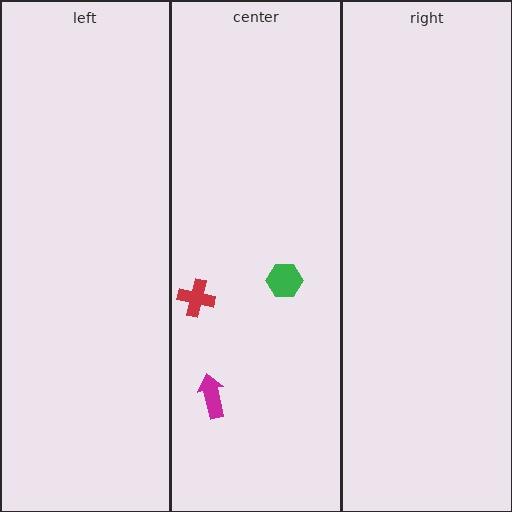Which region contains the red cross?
The center region.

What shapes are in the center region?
The magenta arrow, the red cross, the green hexagon.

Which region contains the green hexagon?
The center region.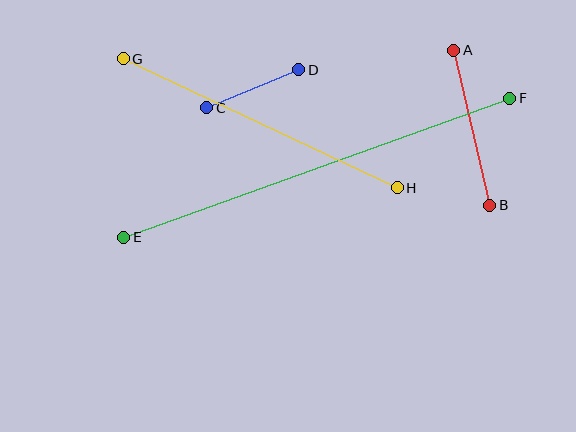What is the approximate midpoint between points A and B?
The midpoint is at approximately (472, 128) pixels.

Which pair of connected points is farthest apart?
Points E and F are farthest apart.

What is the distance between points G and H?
The distance is approximately 303 pixels.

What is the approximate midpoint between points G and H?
The midpoint is at approximately (260, 123) pixels.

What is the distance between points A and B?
The distance is approximately 159 pixels.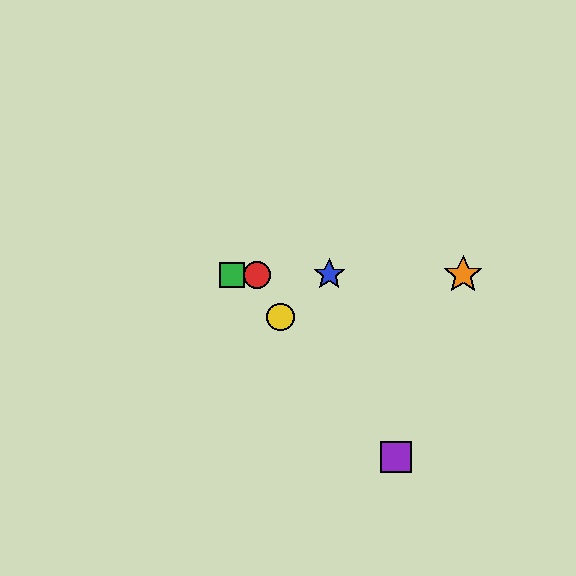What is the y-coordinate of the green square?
The green square is at y≈275.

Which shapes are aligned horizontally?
The red circle, the blue star, the green square, the orange star are aligned horizontally.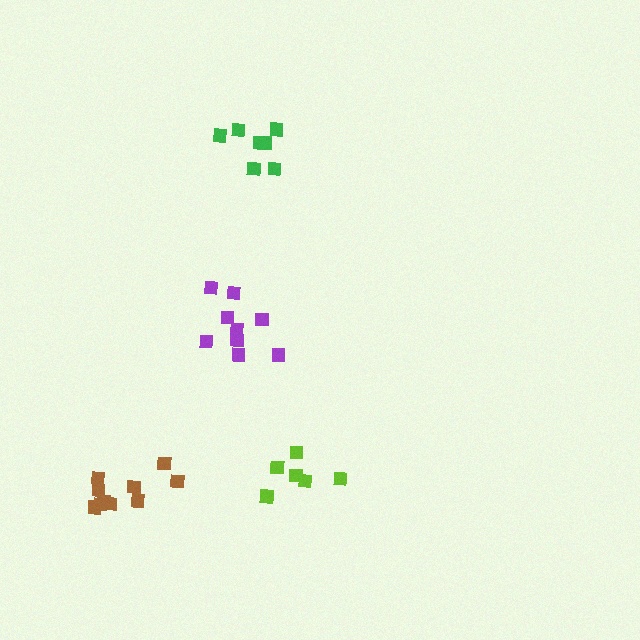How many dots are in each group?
Group 1: 9 dots, Group 2: 7 dots, Group 3: 10 dots, Group 4: 6 dots (32 total).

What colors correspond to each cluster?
The clusters are colored: purple, green, brown, lime.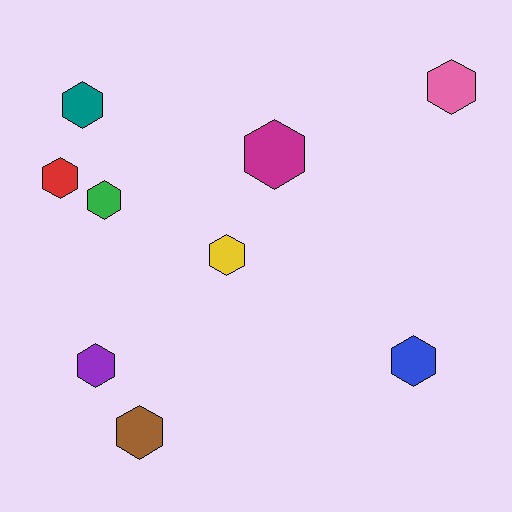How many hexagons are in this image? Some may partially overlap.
There are 9 hexagons.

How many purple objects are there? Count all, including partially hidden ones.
There is 1 purple object.